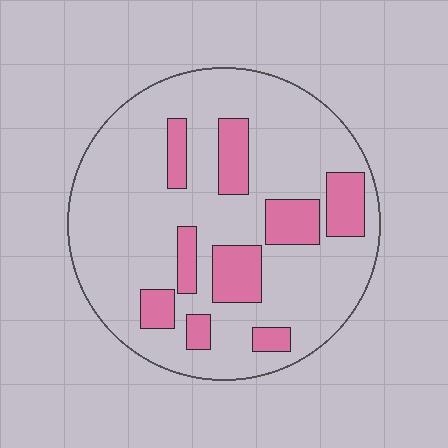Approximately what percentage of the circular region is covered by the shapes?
Approximately 20%.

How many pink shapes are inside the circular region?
9.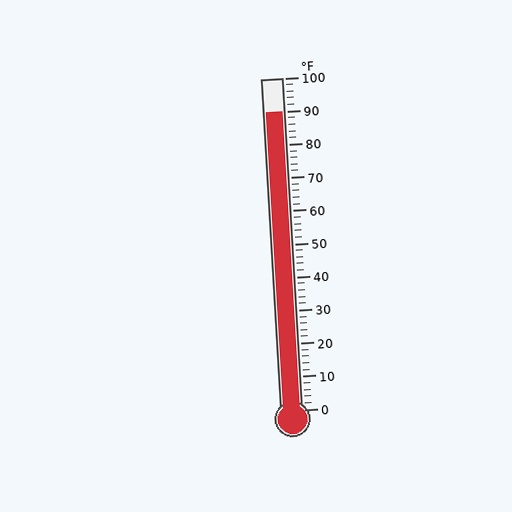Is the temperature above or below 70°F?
The temperature is above 70°F.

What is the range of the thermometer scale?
The thermometer scale ranges from 0°F to 100°F.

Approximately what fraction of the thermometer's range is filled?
The thermometer is filled to approximately 90% of its range.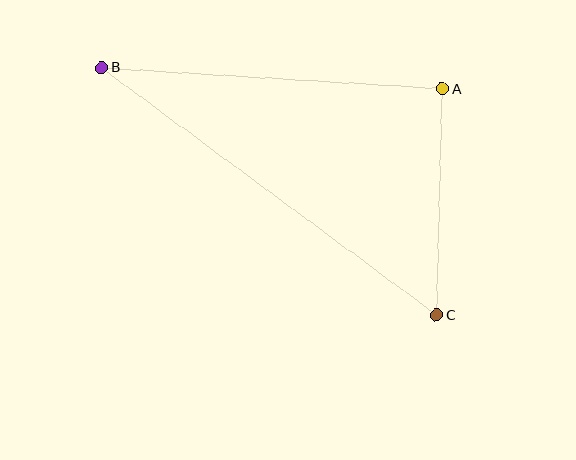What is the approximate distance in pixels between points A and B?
The distance between A and B is approximately 341 pixels.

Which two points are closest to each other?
Points A and C are closest to each other.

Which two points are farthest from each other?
Points B and C are farthest from each other.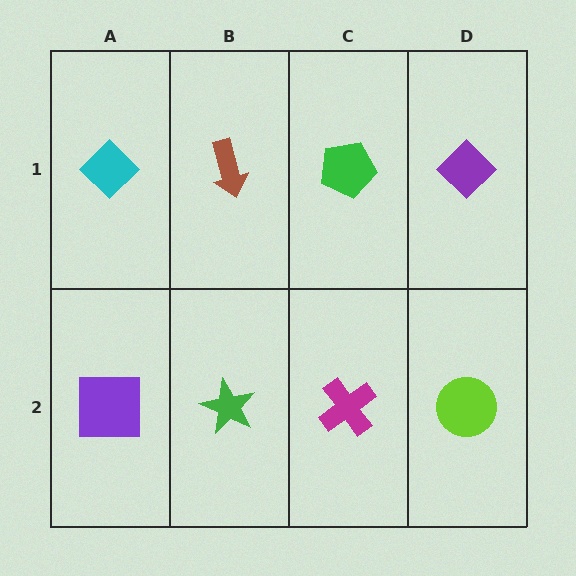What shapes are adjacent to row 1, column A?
A purple square (row 2, column A), a brown arrow (row 1, column B).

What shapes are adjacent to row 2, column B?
A brown arrow (row 1, column B), a purple square (row 2, column A), a magenta cross (row 2, column C).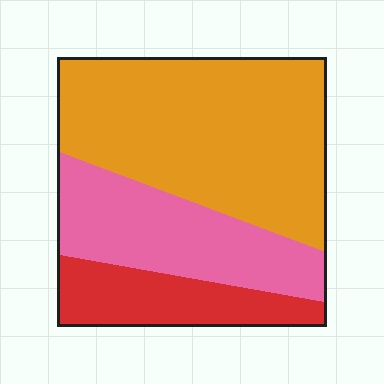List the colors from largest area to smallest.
From largest to smallest: orange, pink, red.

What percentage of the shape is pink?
Pink covers roughly 30% of the shape.